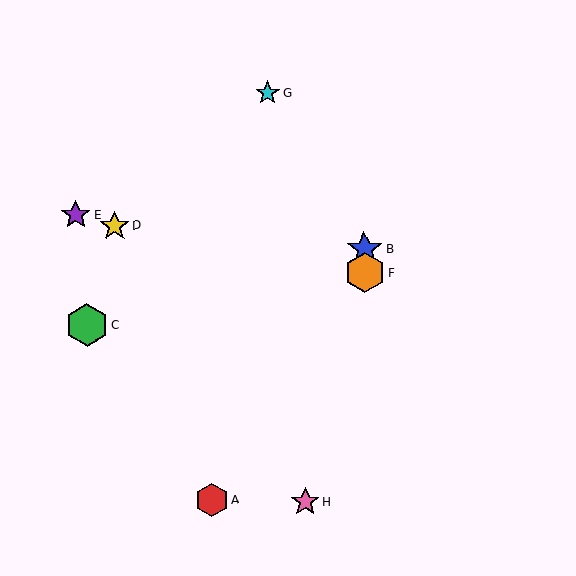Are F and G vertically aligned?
No, F is at x≈365 and G is at x≈268.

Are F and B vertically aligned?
Yes, both are at x≈365.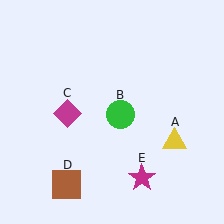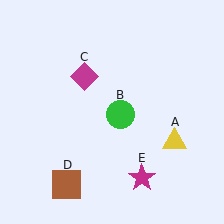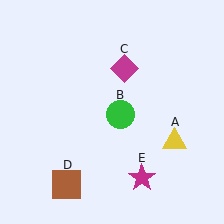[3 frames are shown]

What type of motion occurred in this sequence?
The magenta diamond (object C) rotated clockwise around the center of the scene.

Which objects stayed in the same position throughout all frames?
Yellow triangle (object A) and green circle (object B) and brown square (object D) and magenta star (object E) remained stationary.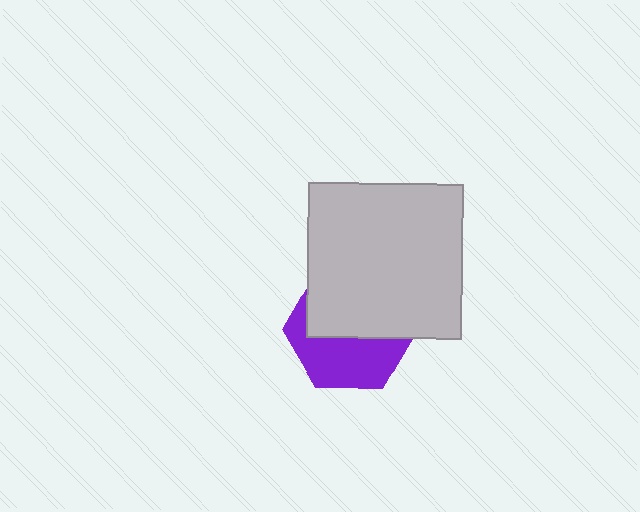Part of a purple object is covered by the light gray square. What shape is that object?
It is a hexagon.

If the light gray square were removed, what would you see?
You would see the complete purple hexagon.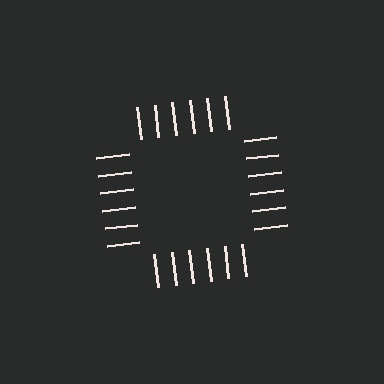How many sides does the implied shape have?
4 sides — the line-ends trace a square.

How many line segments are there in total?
24 — 6 along each of the 4 edges.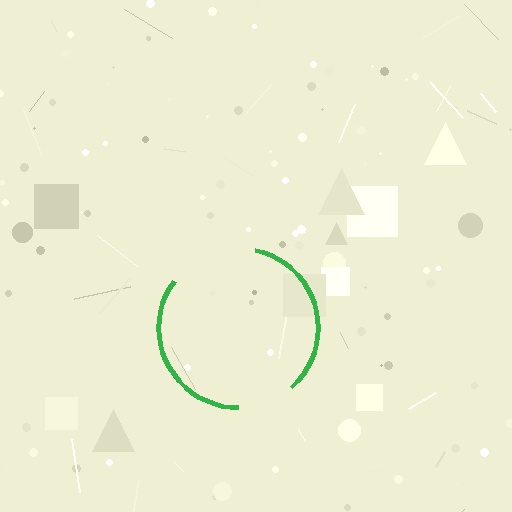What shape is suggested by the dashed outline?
The dashed outline suggests a circle.